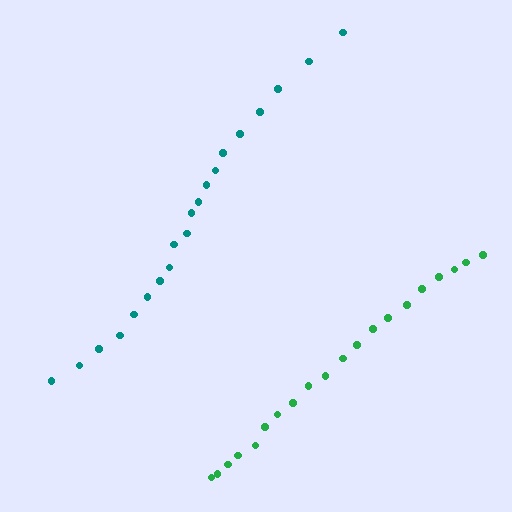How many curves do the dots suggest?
There are 2 distinct paths.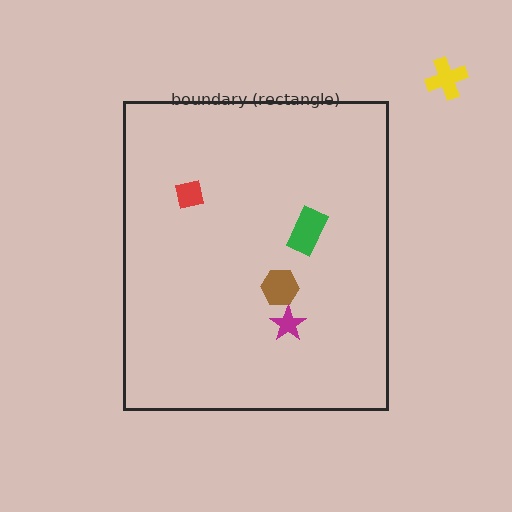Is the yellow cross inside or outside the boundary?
Outside.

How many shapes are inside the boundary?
4 inside, 1 outside.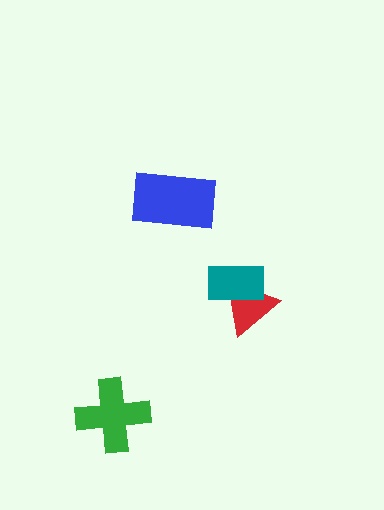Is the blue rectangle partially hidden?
No, no other shape covers it.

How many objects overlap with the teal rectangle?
1 object overlaps with the teal rectangle.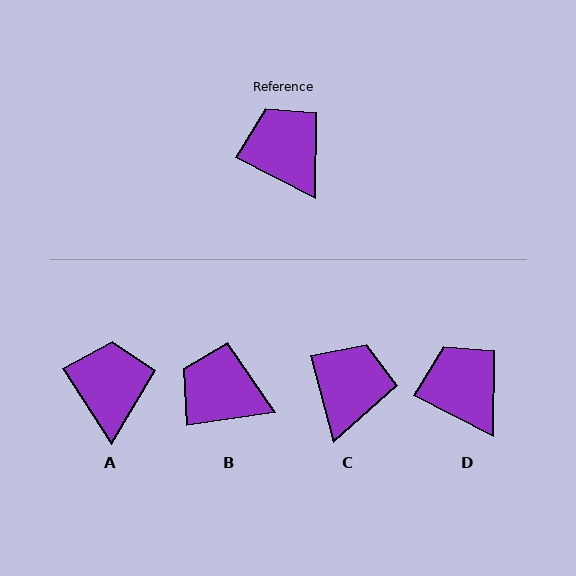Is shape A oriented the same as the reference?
No, it is off by about 30 degrees.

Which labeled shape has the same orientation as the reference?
D.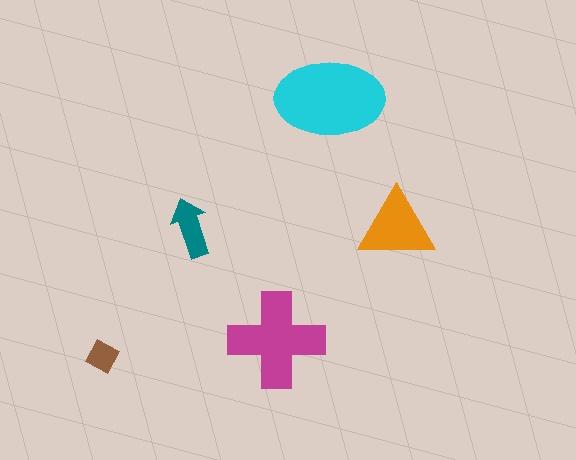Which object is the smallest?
The brown diamond.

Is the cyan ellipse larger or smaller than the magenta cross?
Larger.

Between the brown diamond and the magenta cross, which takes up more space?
The magenta cross.